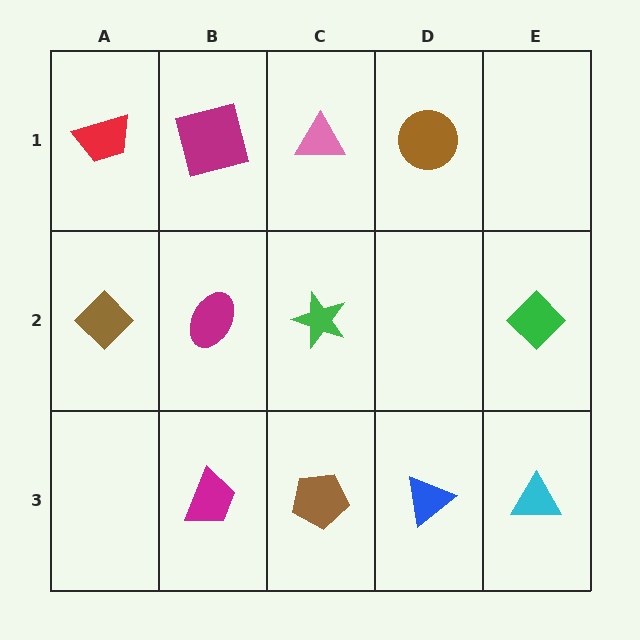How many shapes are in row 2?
4 shapes.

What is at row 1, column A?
A red trapezoid.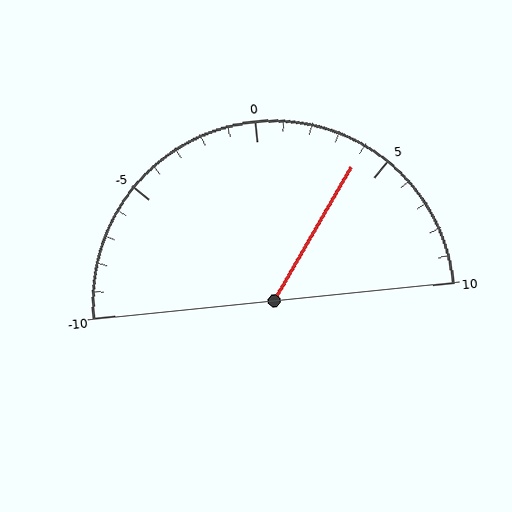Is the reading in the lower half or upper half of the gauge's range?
The reading is in the upper half of the range (-10 to 10).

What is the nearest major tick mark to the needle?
The nearest major tick mark is 5.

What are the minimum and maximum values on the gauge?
The gauge ranges from -10 to 10.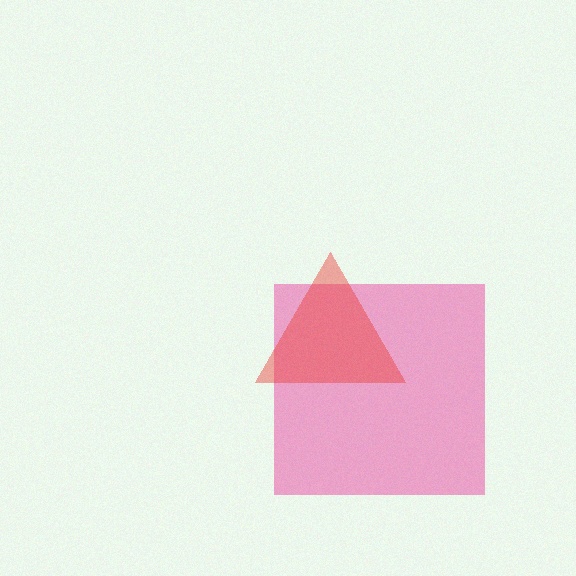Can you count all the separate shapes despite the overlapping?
Yes, there are 2 separate shapes.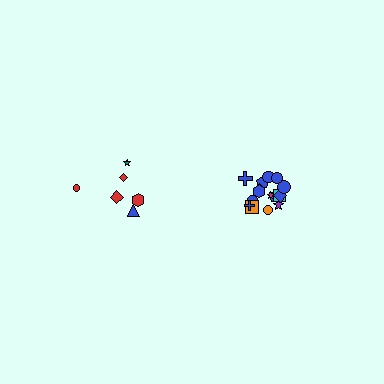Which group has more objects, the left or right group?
The right group.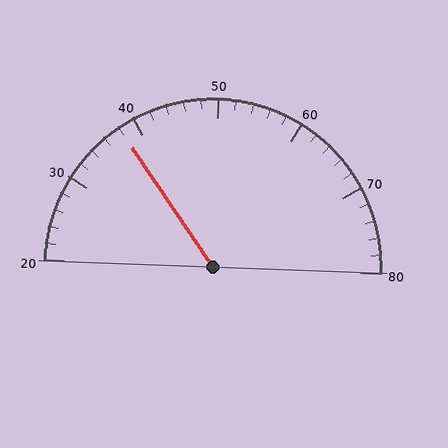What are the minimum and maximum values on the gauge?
The gauge ranges from 20 to 80.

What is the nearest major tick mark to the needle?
The nearest major tick mark is 40.